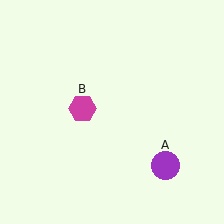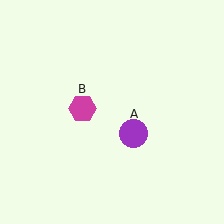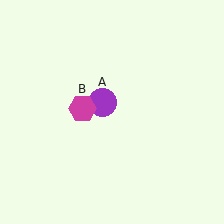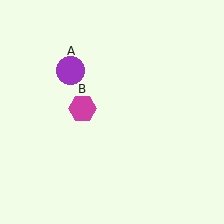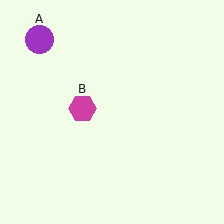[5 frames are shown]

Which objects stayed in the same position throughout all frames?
Magenta hexagon (object B) remained stationary.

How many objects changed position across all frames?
1 object changed position: purple circle (object A).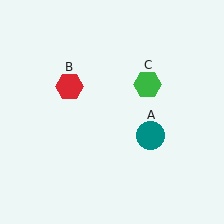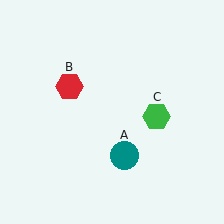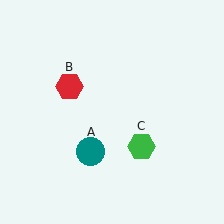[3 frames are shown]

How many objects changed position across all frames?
2 objects changed position: teal circle (object A), green hexagon (object C).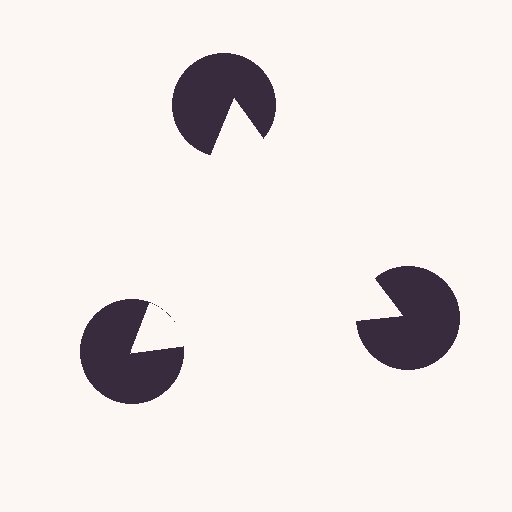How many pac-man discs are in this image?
There are 3 — one at each vertex of the illusory triangle.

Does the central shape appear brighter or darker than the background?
It typically appears slightly brighter than the background, even though no actual brightness change is drawn.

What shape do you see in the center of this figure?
An illusory triangle — its edges are inferred from the aligned wedge cuts in the pac-man discs, not physically drawn.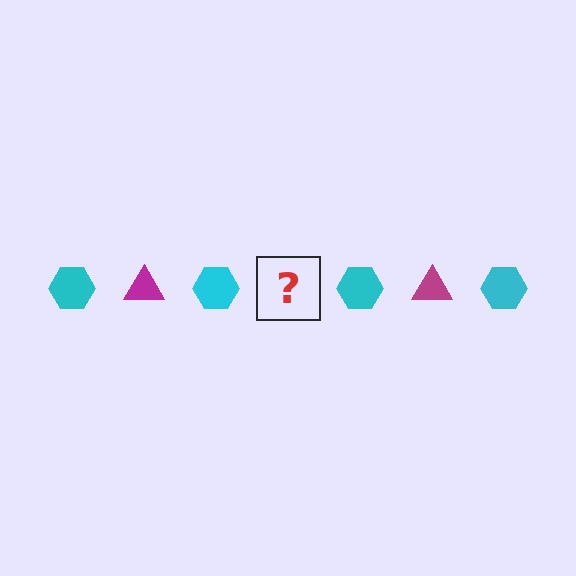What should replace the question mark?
The question mark should be replaced with a magenta triangle.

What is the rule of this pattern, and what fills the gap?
The rule is that the pattern alternates between cyan hexagon and magenta triangle. The gap should be filled with a magenta triangle.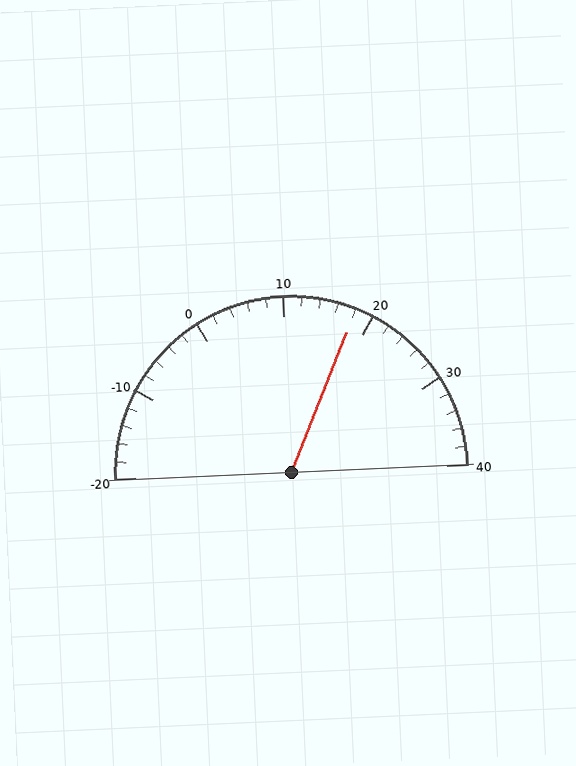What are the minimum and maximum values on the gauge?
The gauge ranges from -20 to 40.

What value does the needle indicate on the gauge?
The needle indicates approximately 18.